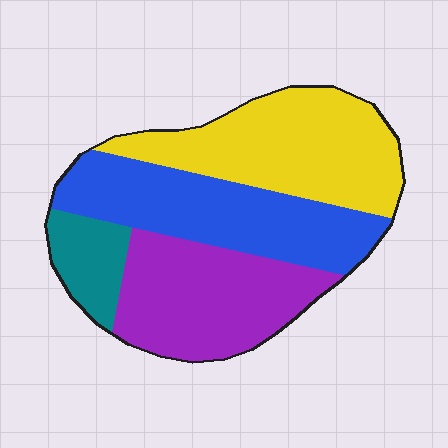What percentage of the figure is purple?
Purple takes up between a quarter and a half of the figure.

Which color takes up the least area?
Teal, at roughly 10%.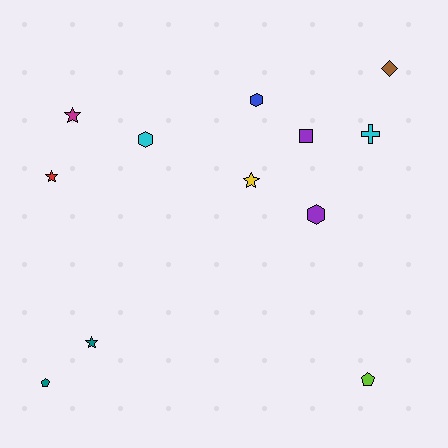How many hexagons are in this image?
There are 3 hexagons.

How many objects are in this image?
There are 12 objects.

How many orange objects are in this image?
There are no orange objects.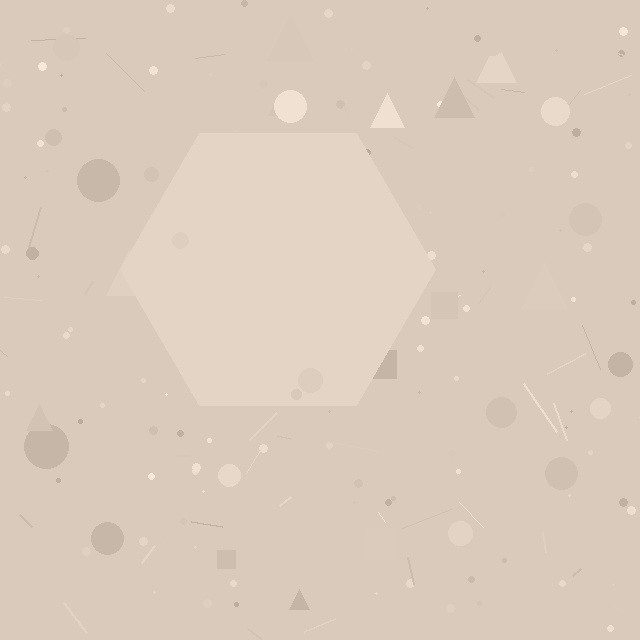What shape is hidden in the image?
A hexagon is hidden in the image.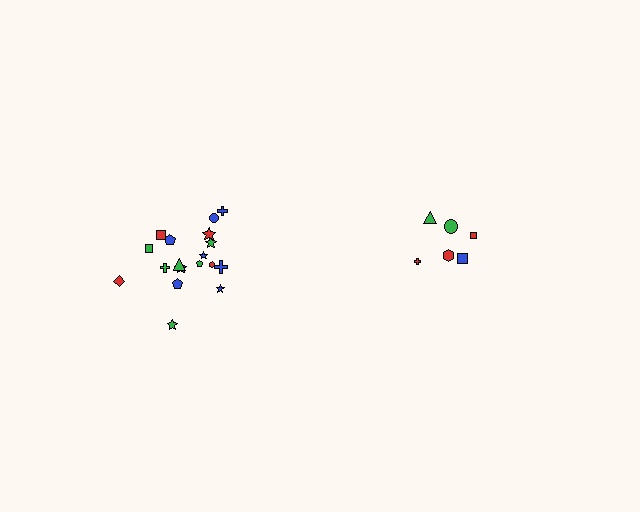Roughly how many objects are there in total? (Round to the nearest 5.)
Roughly 25 objects in total.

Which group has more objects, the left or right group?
The left group.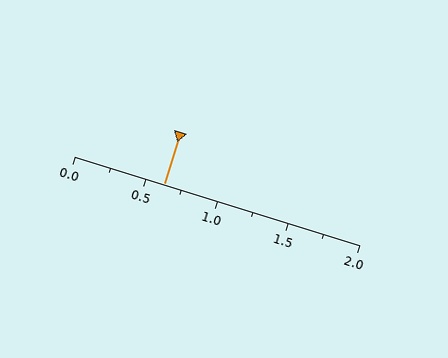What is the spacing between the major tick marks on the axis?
The major ticks are spaced 0.5 apart.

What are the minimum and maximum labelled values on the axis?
The axis runs from 0.0 to 2.0.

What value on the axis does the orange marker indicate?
The marker indicates approximately 0.62.